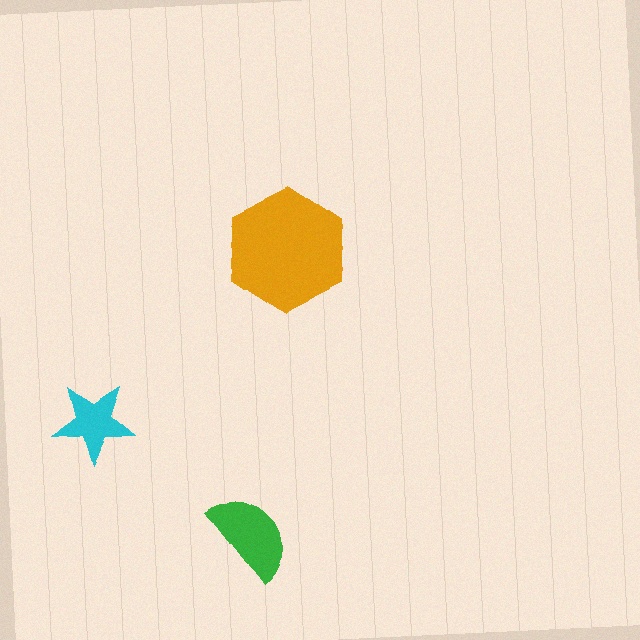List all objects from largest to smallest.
The orange hexagon, the green semicircle, the cyan star.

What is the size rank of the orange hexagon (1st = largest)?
1st.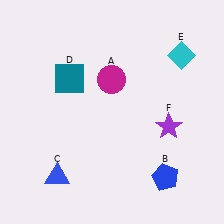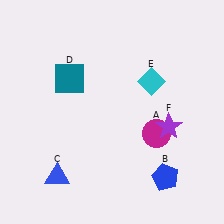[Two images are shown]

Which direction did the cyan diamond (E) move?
The cyan diamond (E) moved left.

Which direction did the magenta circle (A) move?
The magenta circle (A) moved down.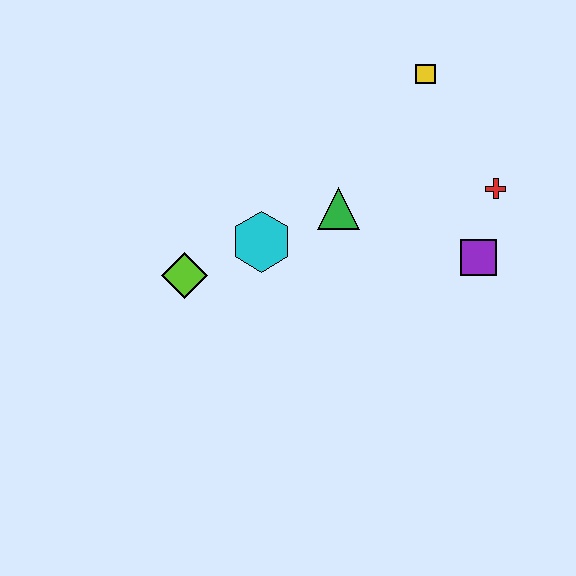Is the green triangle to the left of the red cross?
Yes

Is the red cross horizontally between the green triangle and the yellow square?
No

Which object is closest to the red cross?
The purple square is closest to the red cross.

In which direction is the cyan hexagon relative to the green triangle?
The cyan hexagon is to the left of the green triangle.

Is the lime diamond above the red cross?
No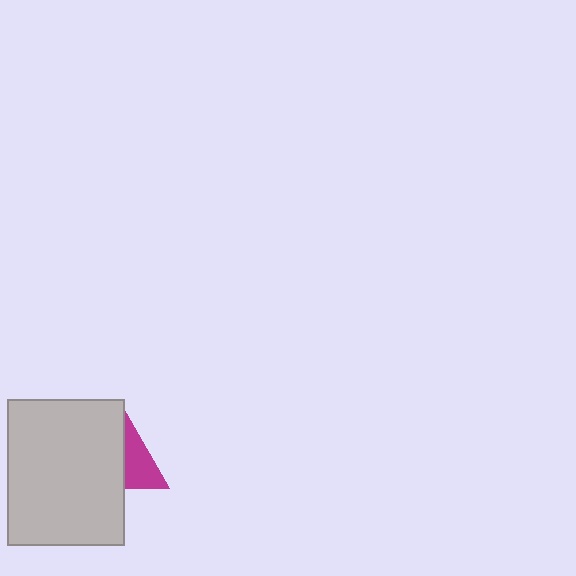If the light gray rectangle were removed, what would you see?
You would see the complete magenta triangle.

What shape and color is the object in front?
The object in front is a light gray rectangle.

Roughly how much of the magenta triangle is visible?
A small part of it is visible (roughly 44%).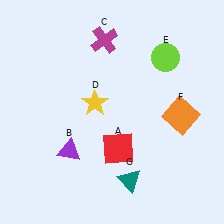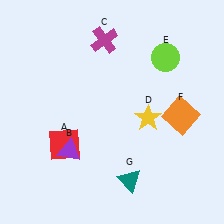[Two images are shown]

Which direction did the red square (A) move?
The red square (A) moved left.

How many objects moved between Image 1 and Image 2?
2 objects moved between the two images.